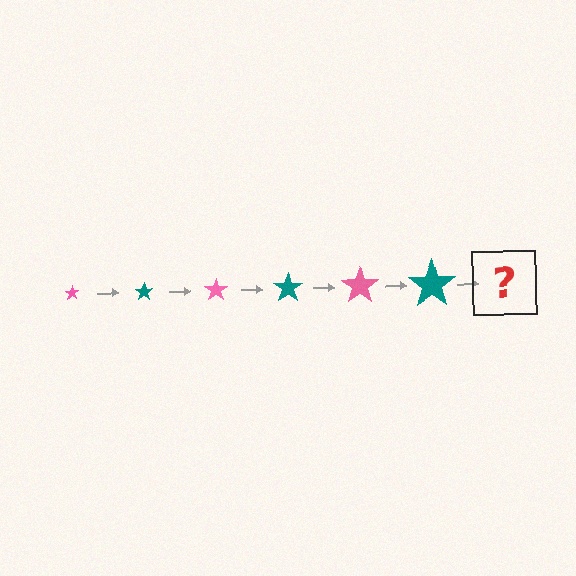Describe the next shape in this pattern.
It should be a pink star, larger than the previous one.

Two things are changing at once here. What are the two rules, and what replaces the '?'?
The two rules are that the star grows larger each step and the color cycles through pink and teal. The '?' should be a pink star, larger than the previous one.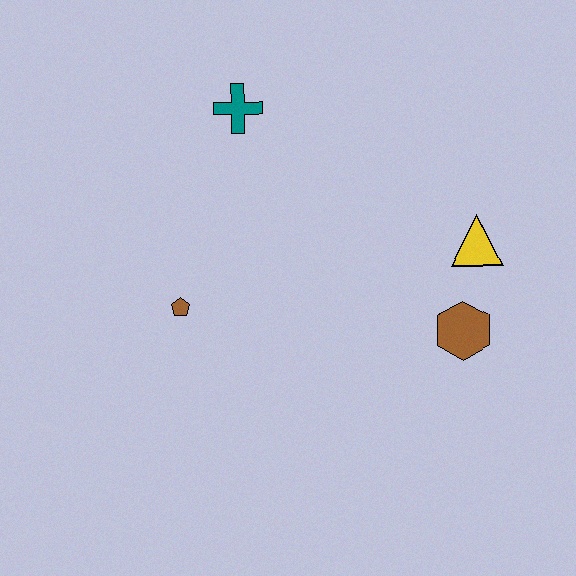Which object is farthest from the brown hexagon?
The teal cross is farthest from the brown hexagon.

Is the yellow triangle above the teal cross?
No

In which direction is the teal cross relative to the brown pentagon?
The teal cross is above the brown pentagon.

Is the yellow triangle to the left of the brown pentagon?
No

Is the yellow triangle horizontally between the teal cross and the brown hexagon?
No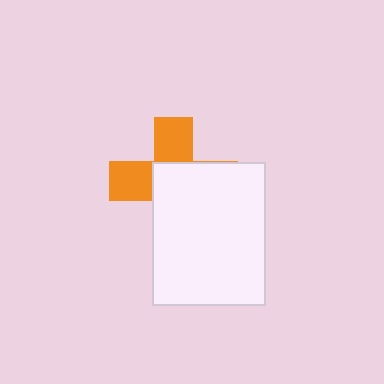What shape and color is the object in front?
The object in front is a white rectangle.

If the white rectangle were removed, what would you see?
You would see the complete orange cross.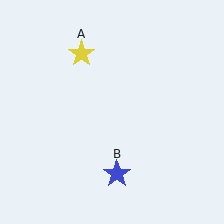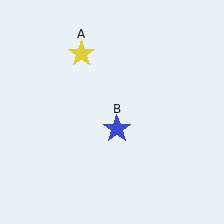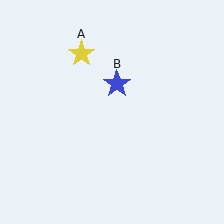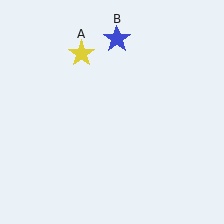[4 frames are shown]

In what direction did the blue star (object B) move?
The blue star (object B) moved up.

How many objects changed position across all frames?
1 object changed position: blue star (object B).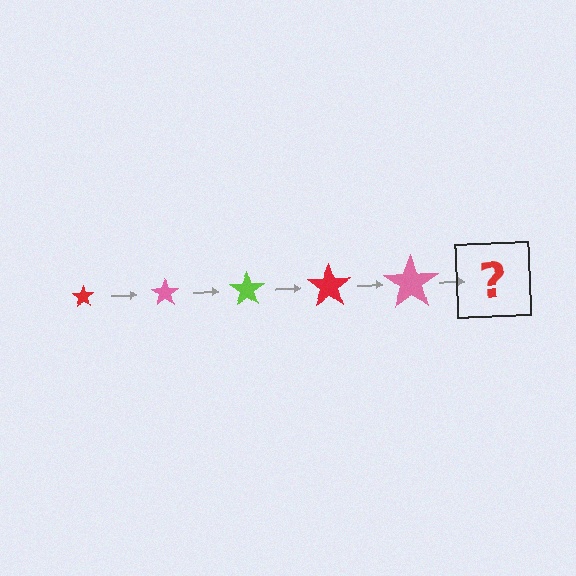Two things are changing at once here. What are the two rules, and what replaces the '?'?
The two rules are that the star grows larger each step and the color cycles through red, pink, and lime. The '?' should be a lime star, larger than the previous one.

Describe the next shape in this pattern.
It should be a lime star, larger than the previous one.